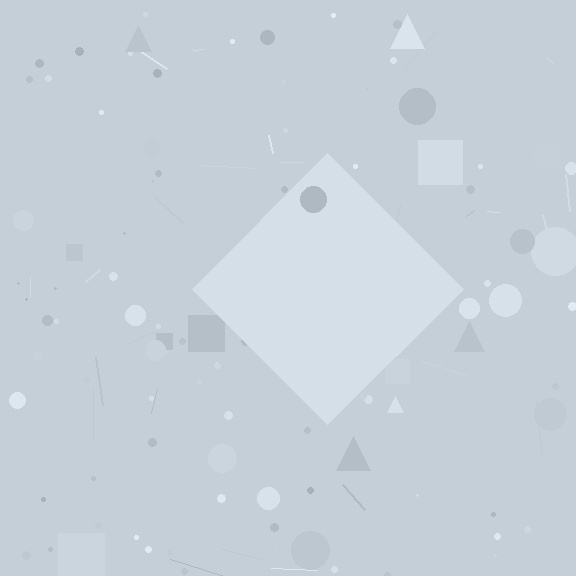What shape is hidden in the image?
A diamond is hidden in the image.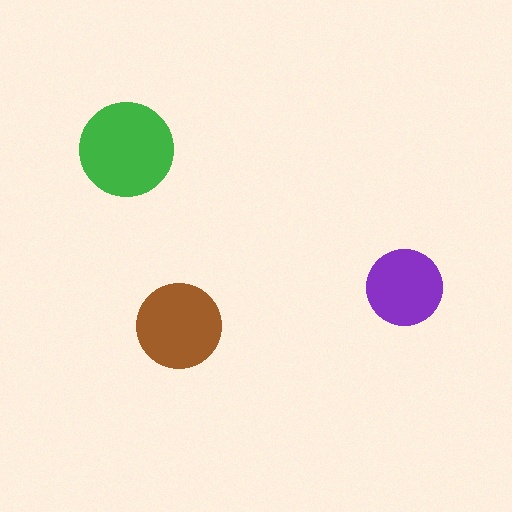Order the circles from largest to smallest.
the green one, the brown one, the purple one.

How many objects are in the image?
There are 3 objects in the image.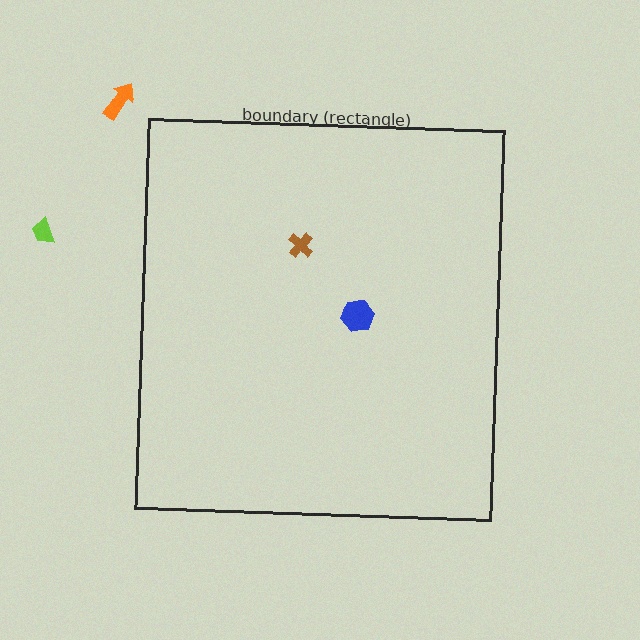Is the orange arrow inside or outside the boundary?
Outside.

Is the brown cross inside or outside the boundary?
Inside.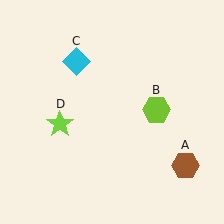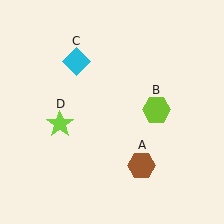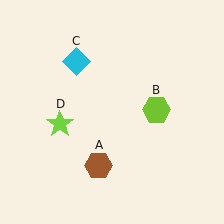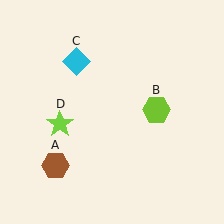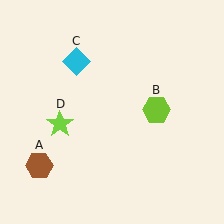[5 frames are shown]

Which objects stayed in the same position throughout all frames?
Lime hexagon (object B) and cyan diamond (object C) and lime star (object D) remained stationary.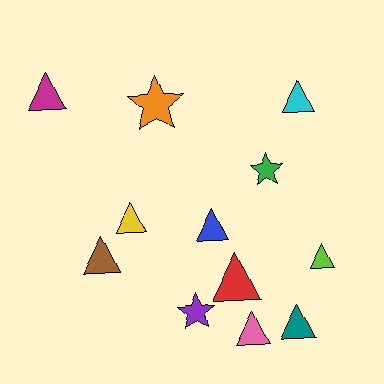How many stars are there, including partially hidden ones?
There are 3 stars.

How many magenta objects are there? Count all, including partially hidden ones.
There is 1 magenta object.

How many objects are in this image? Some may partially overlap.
There are 12 objects.